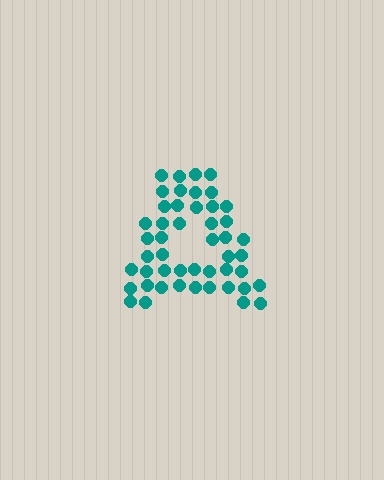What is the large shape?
The large shape is the letter A.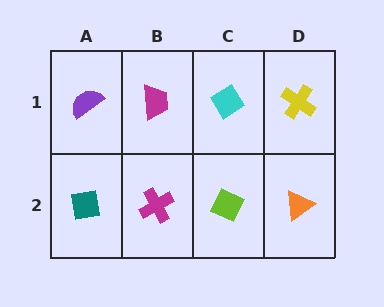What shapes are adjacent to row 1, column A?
A teal square (row 2, column A), a magenta trapezoid (row 1, column B).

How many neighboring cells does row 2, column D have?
2.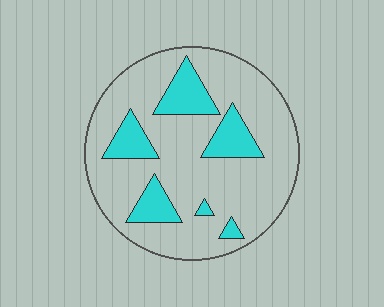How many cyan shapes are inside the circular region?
6.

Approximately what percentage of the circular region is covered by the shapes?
Approximately 20%.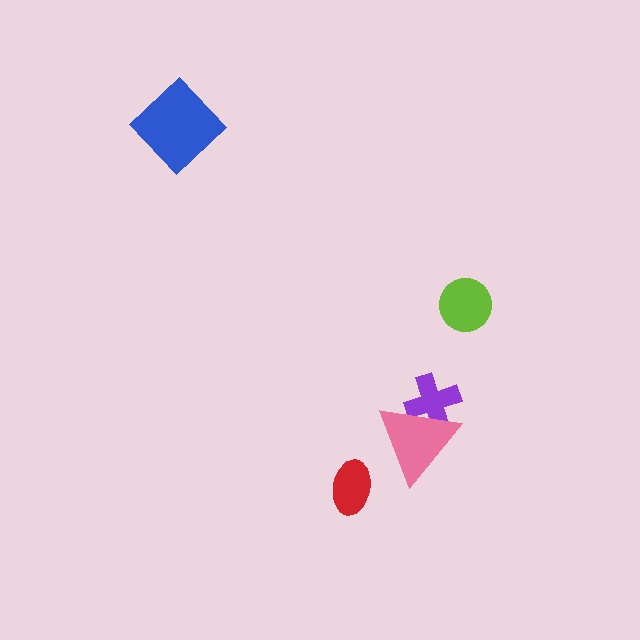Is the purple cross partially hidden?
Yes, it is partially covered by another shape.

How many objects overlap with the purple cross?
1 object overlaps with the purple cross.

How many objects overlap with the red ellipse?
0 objects overlap with the red ellipse.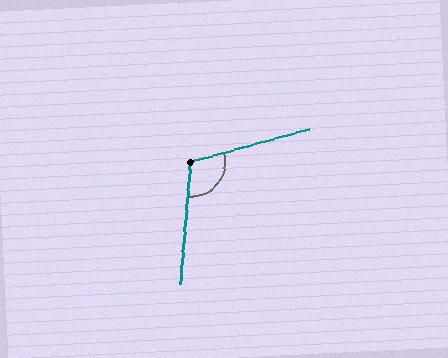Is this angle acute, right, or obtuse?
It is obtuse.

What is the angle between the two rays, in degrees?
Approximately 110 degrees.